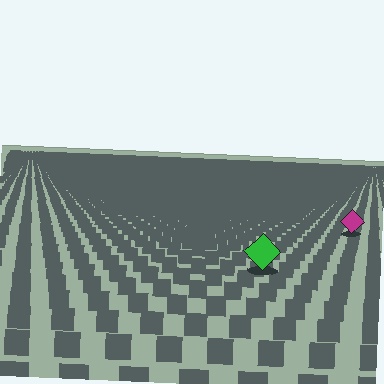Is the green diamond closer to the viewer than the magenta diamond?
Yes. The green diamond is closer — you can tell from the texture gradient: the ground texture is coarser near it.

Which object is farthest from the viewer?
The magenta diamond is farthest from the viewer. It appears smaller and the ground texture around it is denser.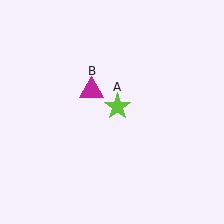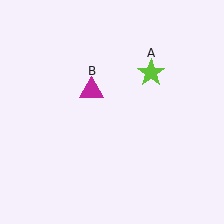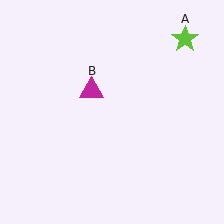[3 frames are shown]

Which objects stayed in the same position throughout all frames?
Magenta triangle (object B) remained stationary.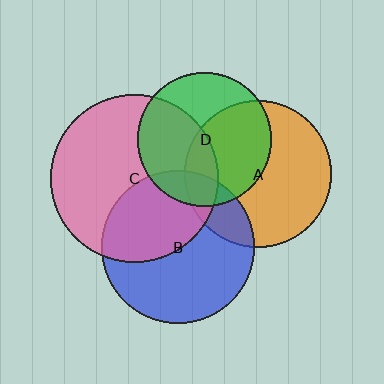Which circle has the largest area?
Circle C (pink).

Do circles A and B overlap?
Yes.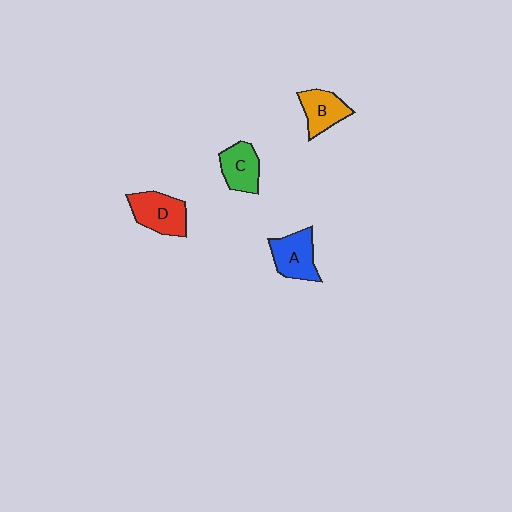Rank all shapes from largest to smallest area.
From largest to smallest: D (red), A (blue), C (green), B (orange).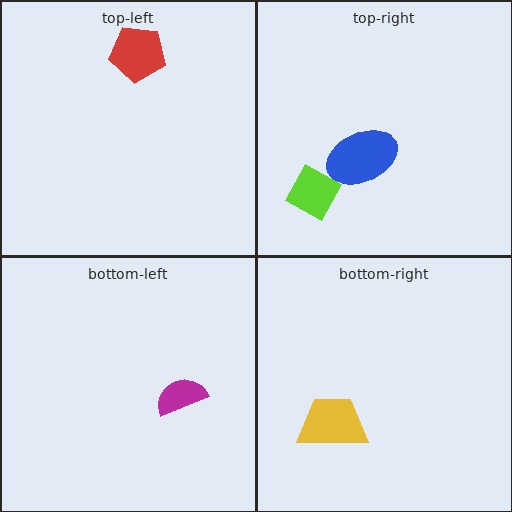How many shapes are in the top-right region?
2.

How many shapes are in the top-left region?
1.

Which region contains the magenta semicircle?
The bottom-left region.